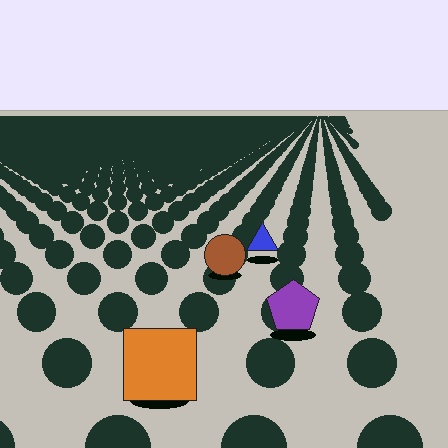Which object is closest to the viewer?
The orange square is closest. The texture marks near it are larger and more spread out.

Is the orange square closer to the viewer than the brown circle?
Yes. The orange square is closer — you can tell from the texture gradient: the ground texture is coarser near it.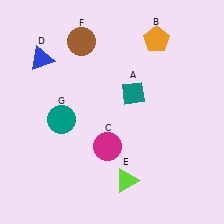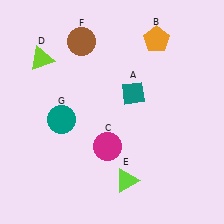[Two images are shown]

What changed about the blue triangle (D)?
In Image 1, D is blue. In Image 2, it changed to lime.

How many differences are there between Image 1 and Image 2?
There is 1 difference between the two images.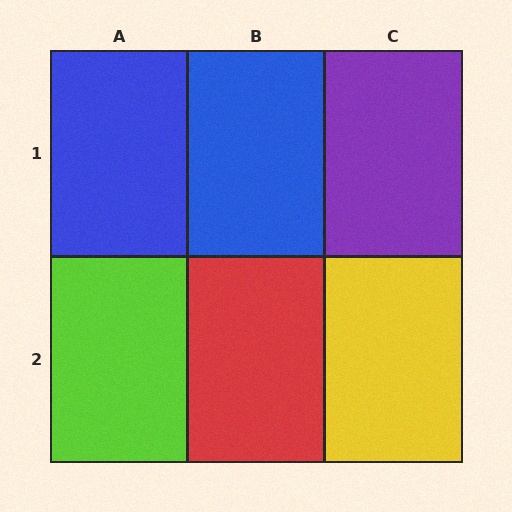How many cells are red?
1 cell is red.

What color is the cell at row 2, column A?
Lime.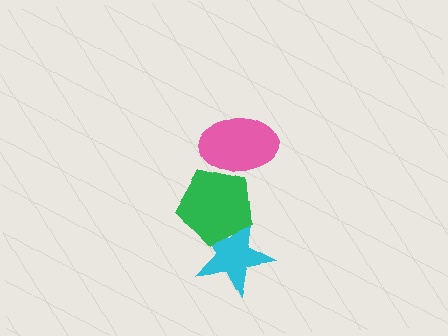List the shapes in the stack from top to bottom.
From top to bottom: the pink ellipse, the green pentagon, the cyan star.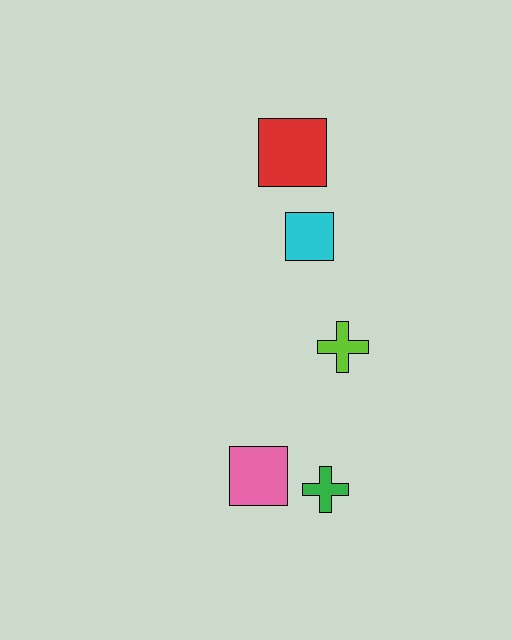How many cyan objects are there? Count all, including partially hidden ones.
There is 1 cyan object.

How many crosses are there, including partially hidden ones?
There are 2 crosses.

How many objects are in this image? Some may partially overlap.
There are 5 objects.